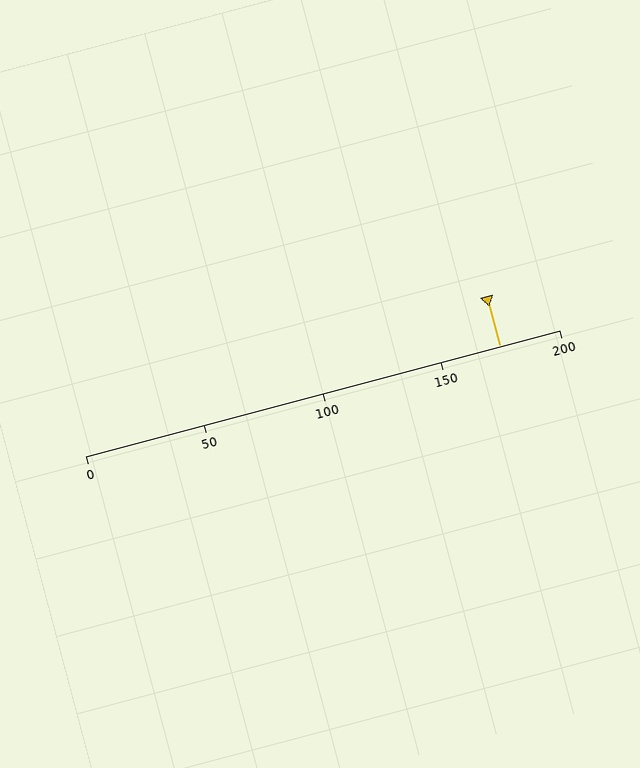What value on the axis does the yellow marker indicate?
The marker indicates approximately 175.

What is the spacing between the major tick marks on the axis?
The major ticks are spaced 50 apart.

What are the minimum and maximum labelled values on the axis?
The axis runs from 0 to 200.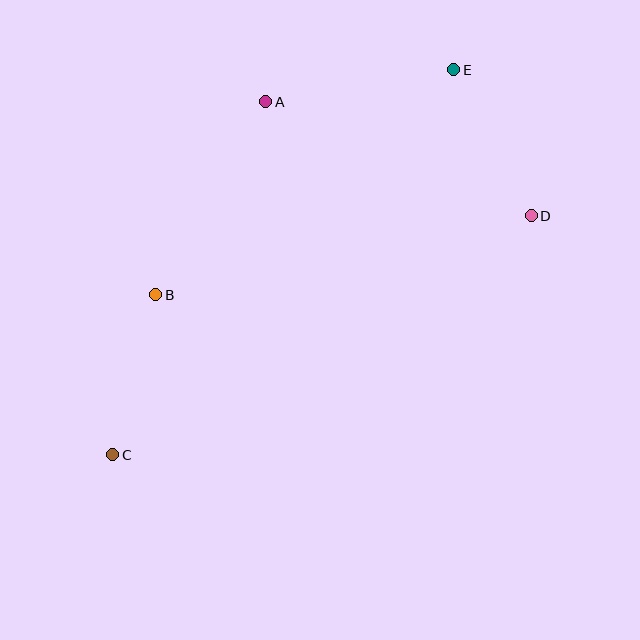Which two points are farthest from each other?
Points C and E are farthest from each other.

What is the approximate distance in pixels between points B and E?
The distance between B and E is approximately 373 pixels.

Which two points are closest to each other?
Points D and E are closest to each other.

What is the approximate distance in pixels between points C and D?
The distance between C and D is approximately 482 pixels.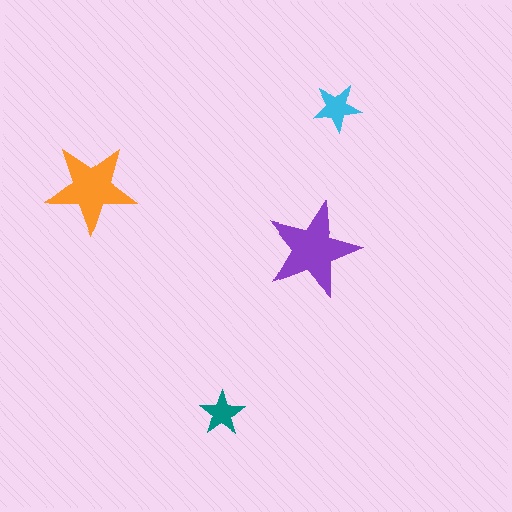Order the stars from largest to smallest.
the purple one, the orange one, the cyan one, the teal one.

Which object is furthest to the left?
The orange star is leftmost.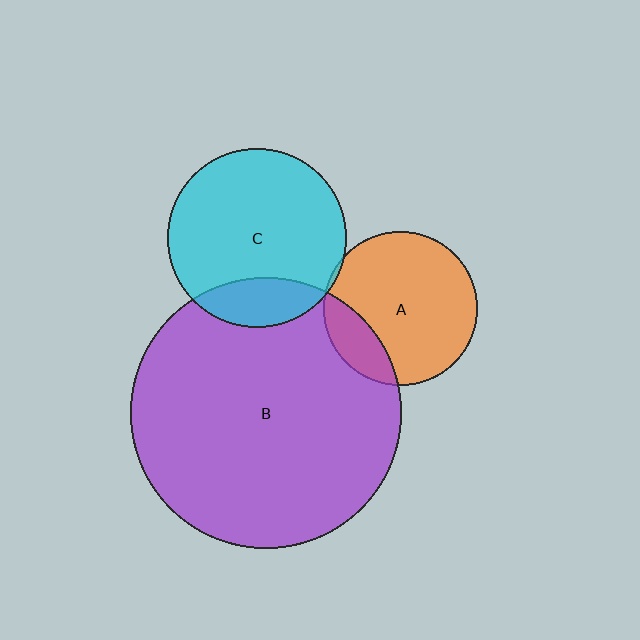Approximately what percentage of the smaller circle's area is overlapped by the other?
Approximately 20%.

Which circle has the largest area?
Circle B (purple).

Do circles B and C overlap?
Yes.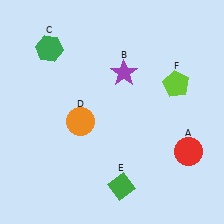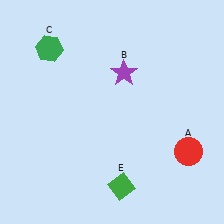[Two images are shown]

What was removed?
The lime pentagon (F), the orange circle (D) were removed in Image 2.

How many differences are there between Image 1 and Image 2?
There are 2 differences between the two images.